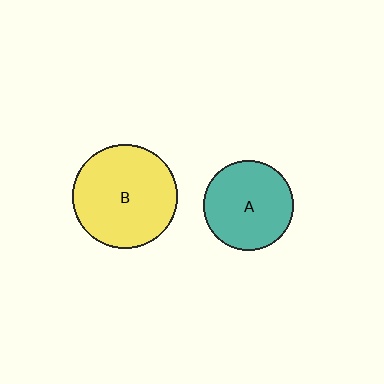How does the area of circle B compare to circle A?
Approximately 1.3 times.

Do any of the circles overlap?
No, none of the circles overlap.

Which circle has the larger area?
Circle B (yellow).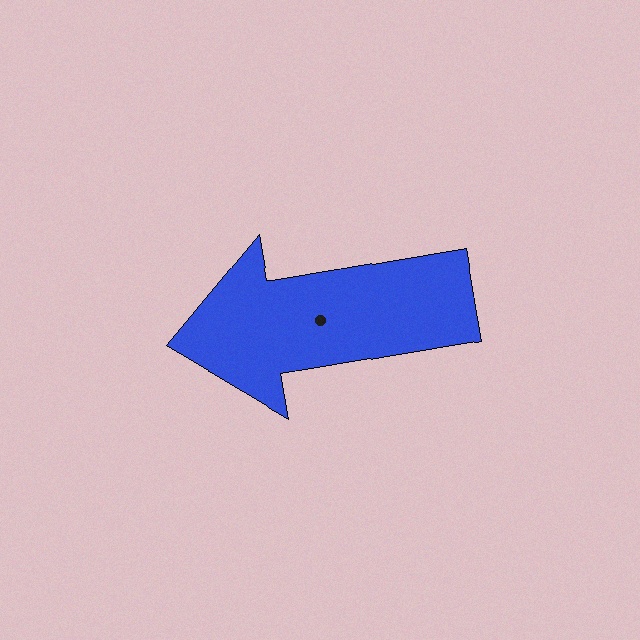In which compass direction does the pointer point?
West.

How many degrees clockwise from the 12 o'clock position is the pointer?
Approximately 260 degrees.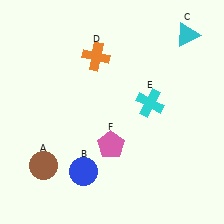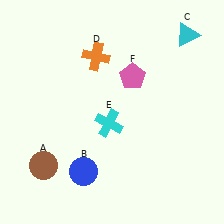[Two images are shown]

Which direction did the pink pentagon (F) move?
The pink pentagon (F) moved up.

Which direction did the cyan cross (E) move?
The cyan cross (E) moved left.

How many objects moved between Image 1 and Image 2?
2 objects moved between the two images.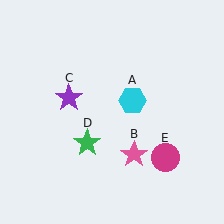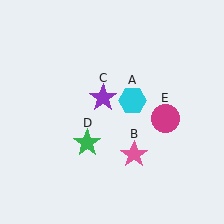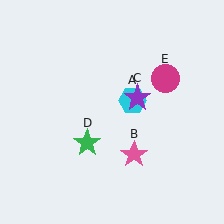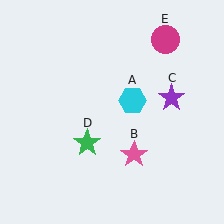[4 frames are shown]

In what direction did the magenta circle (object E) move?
The magenta circle (object E) moved up.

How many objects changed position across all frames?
2 objects changed position: purple star (object C), magenta circle (object E).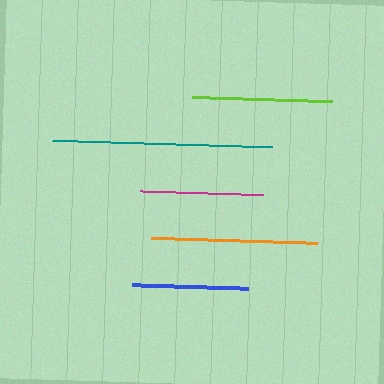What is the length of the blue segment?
The blue segment is approximately 116 pixels long.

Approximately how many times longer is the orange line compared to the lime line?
The orange line is approximately 1.2 times the length of the lime line.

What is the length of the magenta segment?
The magenta segment is approximately 124 pixels long.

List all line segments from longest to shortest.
From longest to shortest: teal, orange, lime, magenta, blue.